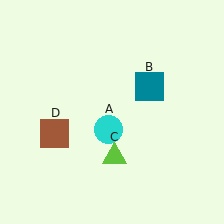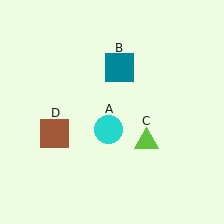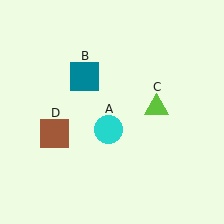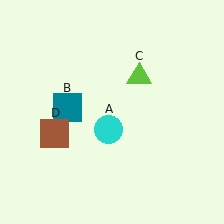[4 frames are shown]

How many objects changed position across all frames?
2 objects changed position: teal square (object B), lime triangle (object C).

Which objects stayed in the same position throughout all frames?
Cyan circle (object A) and brown square (object D) remained stationary.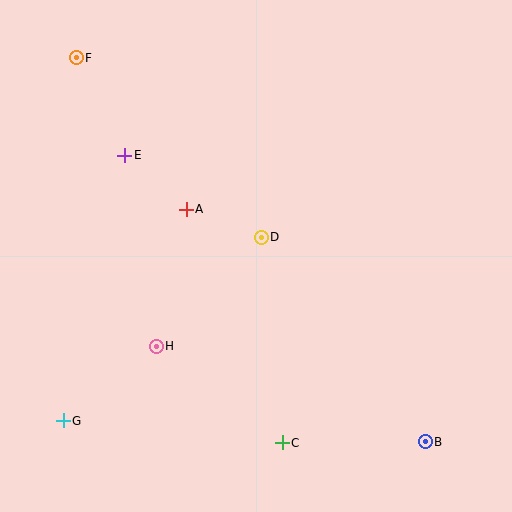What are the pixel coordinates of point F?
Point F is at (76, 58).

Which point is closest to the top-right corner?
Point D is closest to the top-right corner.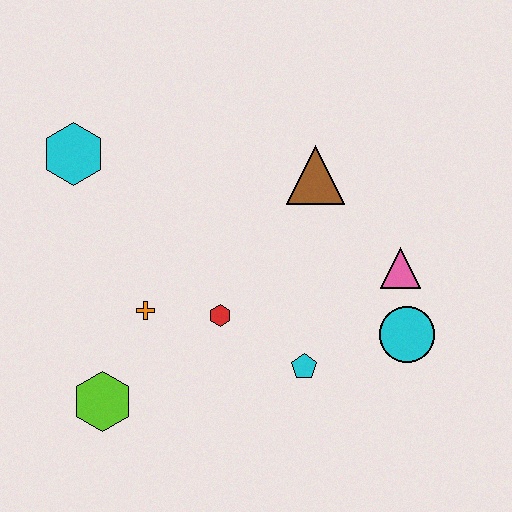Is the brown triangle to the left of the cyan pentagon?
No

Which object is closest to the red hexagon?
The orange cross is closest to the red hexagon.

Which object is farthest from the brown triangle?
The lime hexagon is farthest from the brown triangle.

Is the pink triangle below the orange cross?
No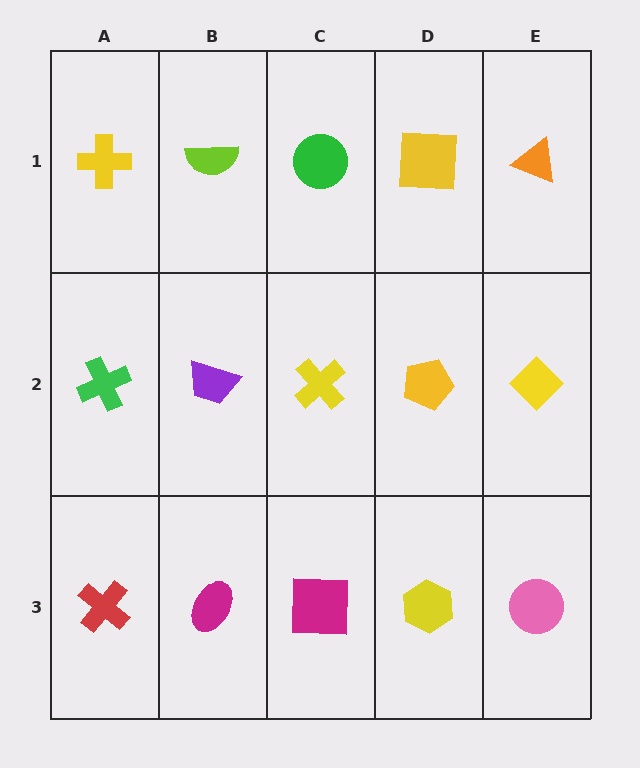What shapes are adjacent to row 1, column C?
A yellow cross (row 2, column C), a lime semicircle (row 1, column B), a yellow square (row 1, column D).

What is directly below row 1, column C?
A yellow cross.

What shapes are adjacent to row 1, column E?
A yellow diamond (row 2, column E), a yellow square (row 1, column D).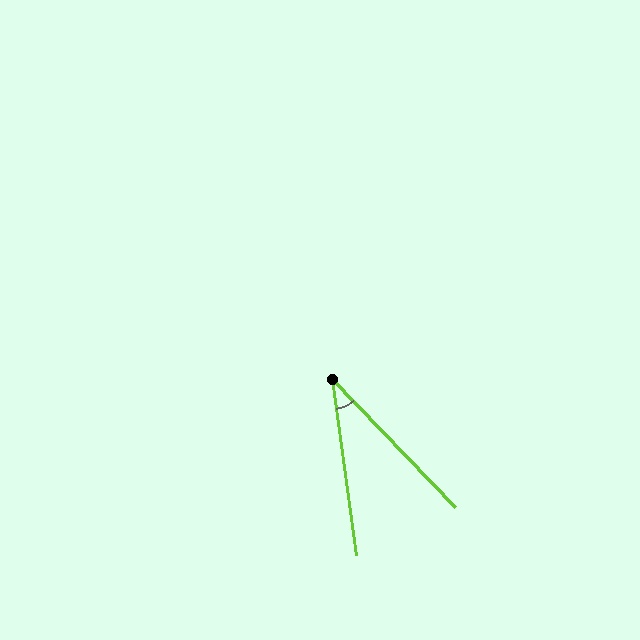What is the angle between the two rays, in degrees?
Approximately 36 degrees.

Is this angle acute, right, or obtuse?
It is acute.